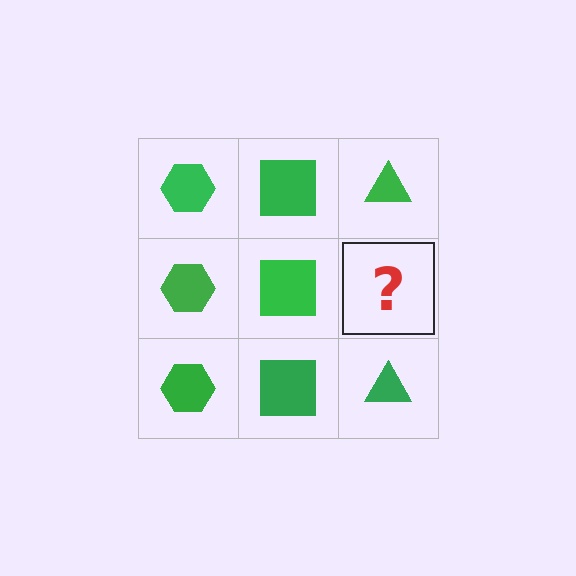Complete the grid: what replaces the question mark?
The question mark should be replaced with a green triangle.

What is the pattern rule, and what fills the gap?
The rule is that each column has a consistent shape. The gap should be filled with a green triangle.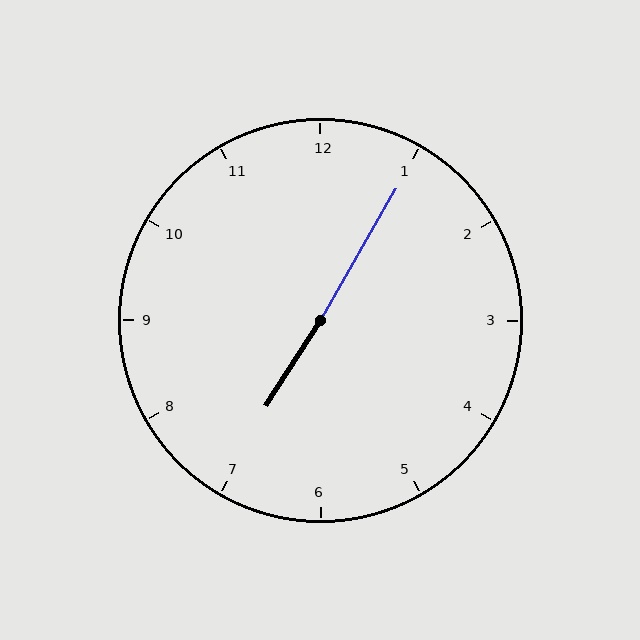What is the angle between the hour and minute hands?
Approximately 178 degrees.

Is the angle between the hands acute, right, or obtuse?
It is obtuse.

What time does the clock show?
7:05.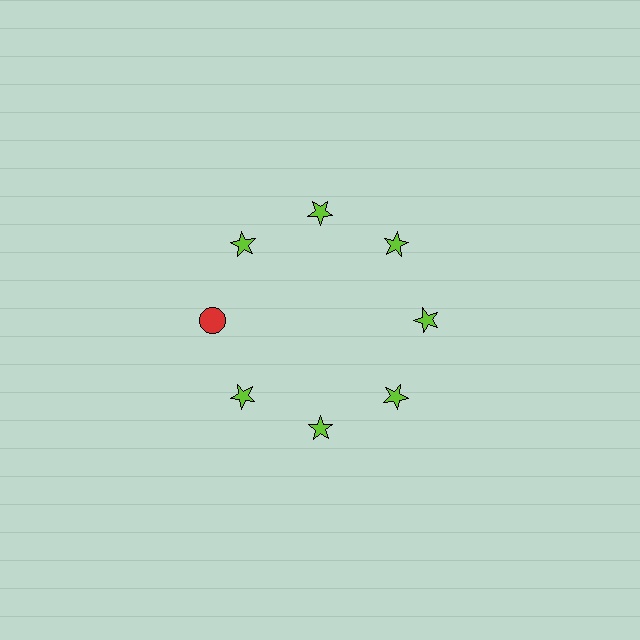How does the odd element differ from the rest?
It differs in both color (red instead of lime) and shape (circle instead of star).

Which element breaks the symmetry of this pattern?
The red circle at roughly the 9 o'clock position breaks the symmetry. All other shapes are lime stars.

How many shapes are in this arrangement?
There are 8 shapes arranged in a ring pattern.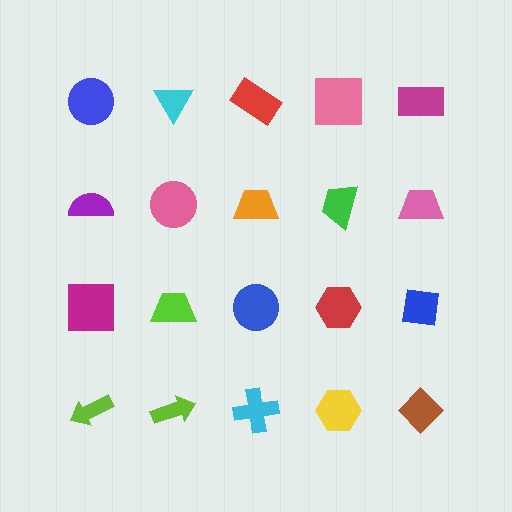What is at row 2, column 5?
A pink trapezoid.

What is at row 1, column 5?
A magenta rectangle.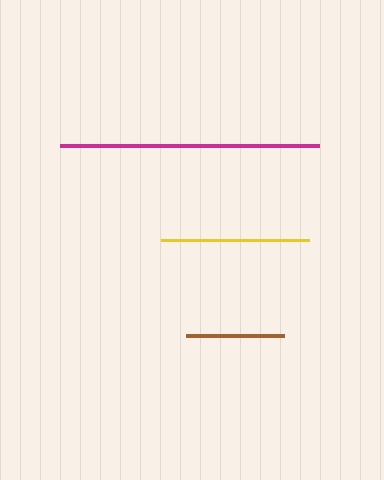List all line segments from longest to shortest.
From longest to shortest: magenta, yellow, brown.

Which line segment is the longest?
The magenta line is the longest at approximately 259 pixels.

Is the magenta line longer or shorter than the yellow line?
The magenta line is longer than the yellow line.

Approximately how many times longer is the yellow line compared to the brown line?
The yellow line is approximately 1.5 times the length of the brown line.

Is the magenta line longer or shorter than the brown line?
The magenta line is longer than the brown line.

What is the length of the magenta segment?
The magenta segment is approximately 259 pixels long.